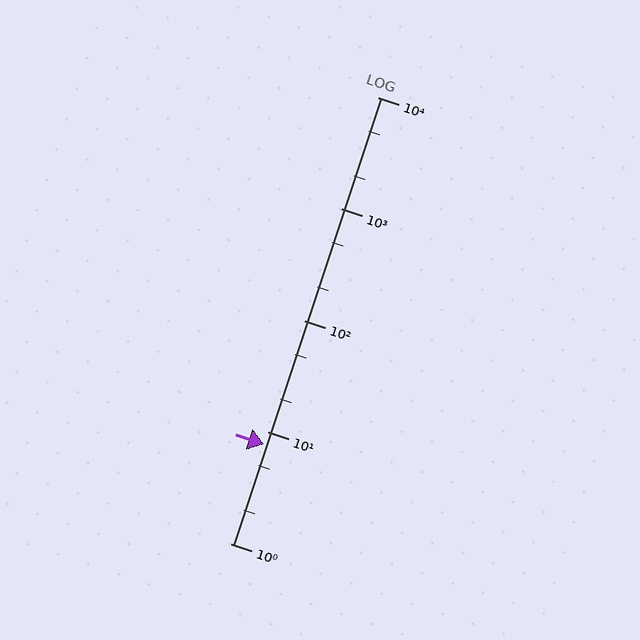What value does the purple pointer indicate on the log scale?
The pointer indicates approximately 7.7.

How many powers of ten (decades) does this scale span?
The scale spans 4 decades, from 1 to 10000.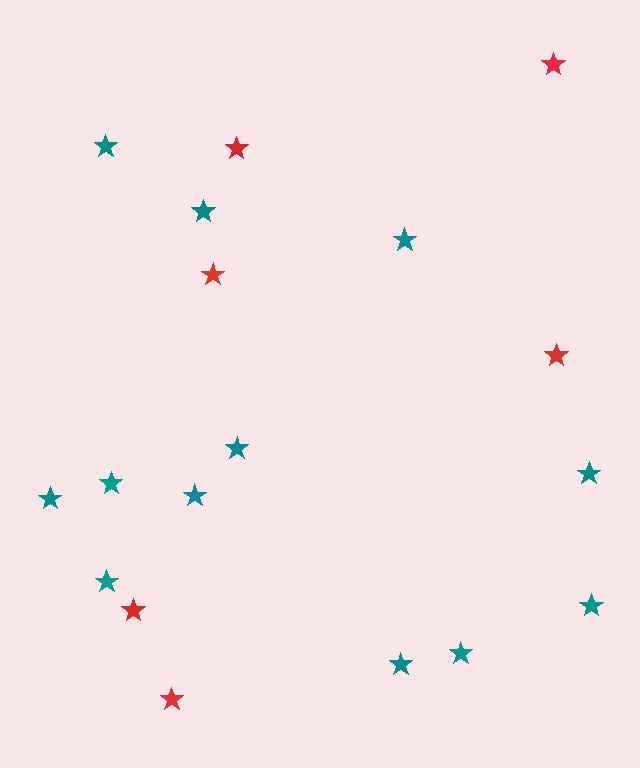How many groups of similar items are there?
There are 2 groups: one group of red stars (6) and one group of teal stars (12).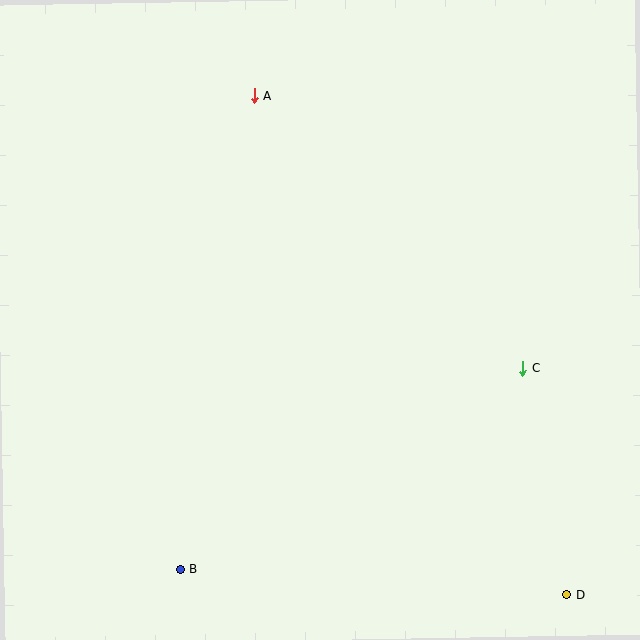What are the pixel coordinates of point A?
Point A is at (254, 96).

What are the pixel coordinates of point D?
Point D is at (566, 595).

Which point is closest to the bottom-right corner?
Point D is closest to the bottom-right corner.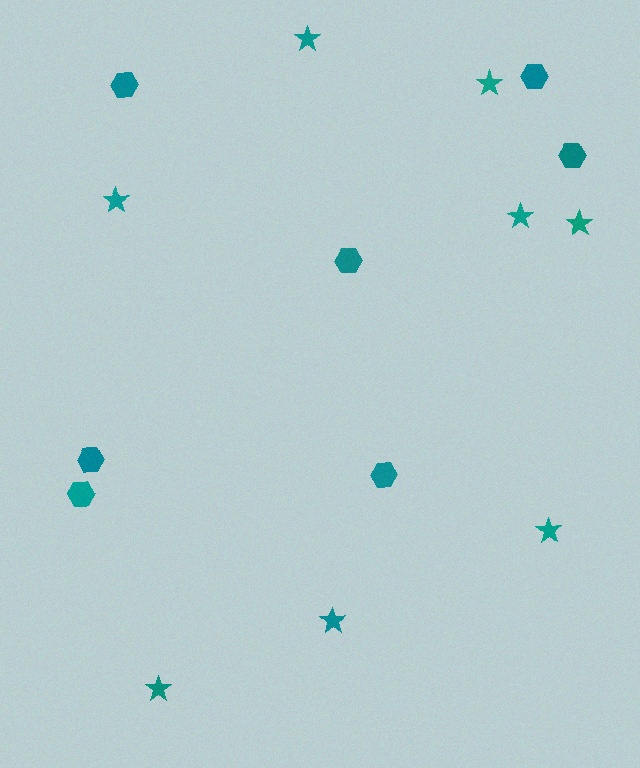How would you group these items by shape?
There are 2 groups: one group of stars (8) and one group of hexagons (7).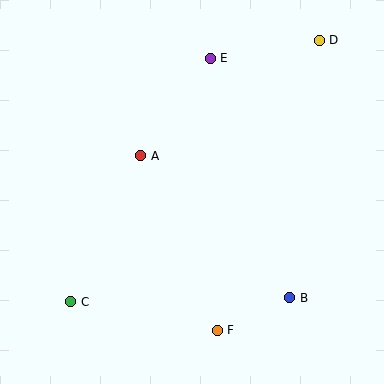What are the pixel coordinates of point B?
Point B is at (290, 298).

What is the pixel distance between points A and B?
The distance between A and B is 206 pixels.